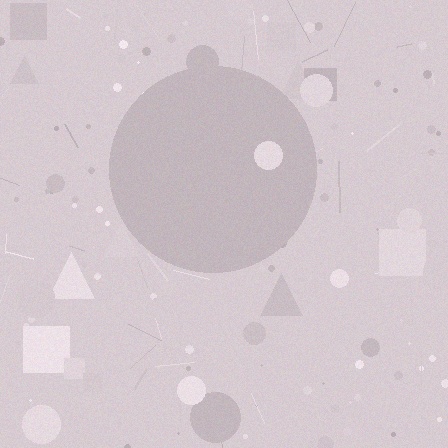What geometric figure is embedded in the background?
A circle is embedded in the background.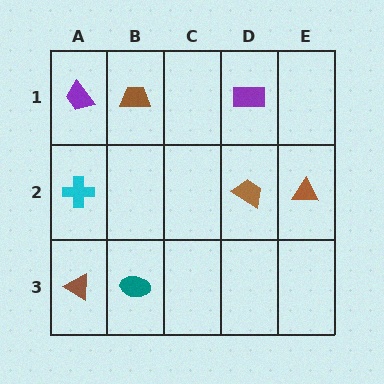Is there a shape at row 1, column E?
No, that cell is empty.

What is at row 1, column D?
A purple rectangle.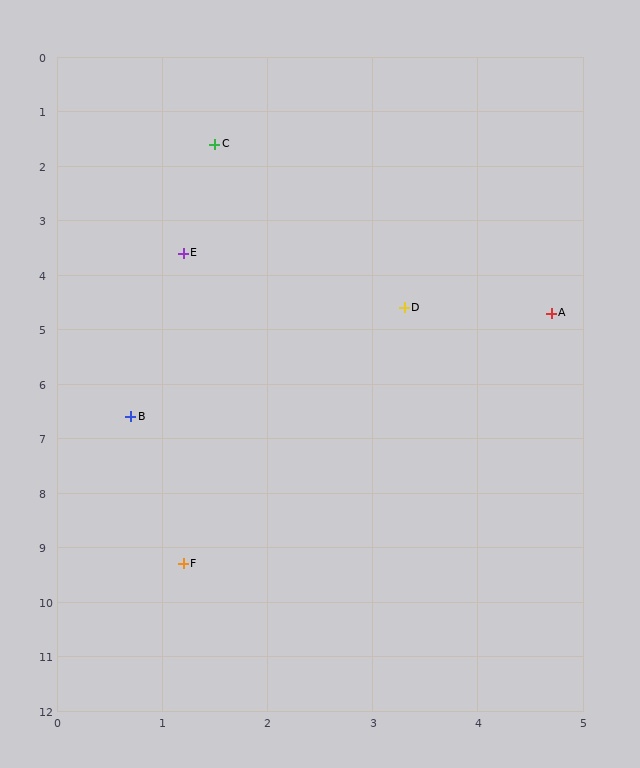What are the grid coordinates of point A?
Point A is at approximately (4.7, 4.7).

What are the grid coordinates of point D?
Point D is at approximately (3.3, 4.6).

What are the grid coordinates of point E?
Point E is at approximately (1.2, 3.6).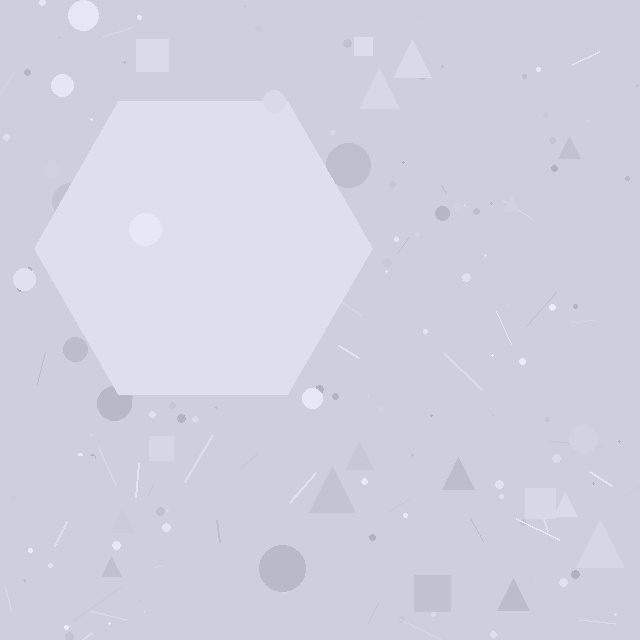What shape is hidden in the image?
A hexagon is hidden in the image.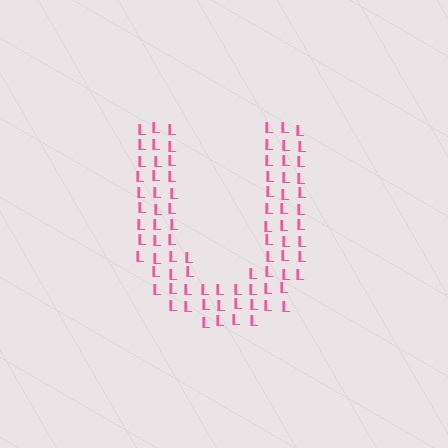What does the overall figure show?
The overall figure shows the letter U.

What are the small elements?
The small elements are letter L's.